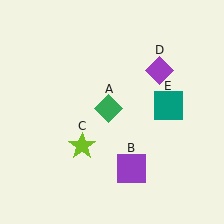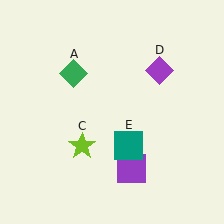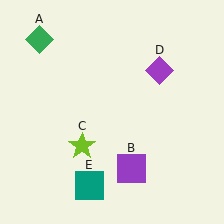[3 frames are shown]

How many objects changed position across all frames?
2 objects changed position: green diamond (object A), teal square (object E).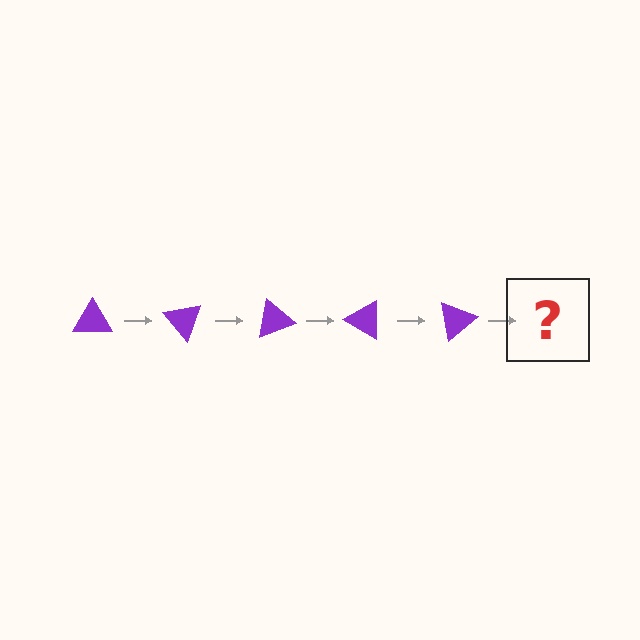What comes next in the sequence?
The next element should be a purple triangle rotated 250 degrees.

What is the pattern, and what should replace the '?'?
The pattern is that the triangle rotates 50 degrees each step. The '?' should be a purple triangle rotated 250 degrees.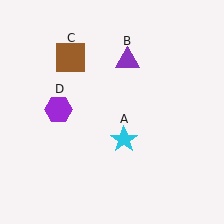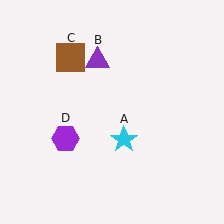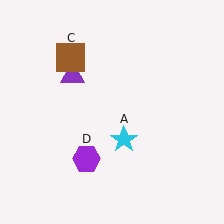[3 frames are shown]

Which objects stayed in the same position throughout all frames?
Cyan star (object A) and brown square (object C) remained stationary.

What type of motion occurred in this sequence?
The purple triangle (object B), purple hexagon (object D) rotated counterclockwise around the center of the scene.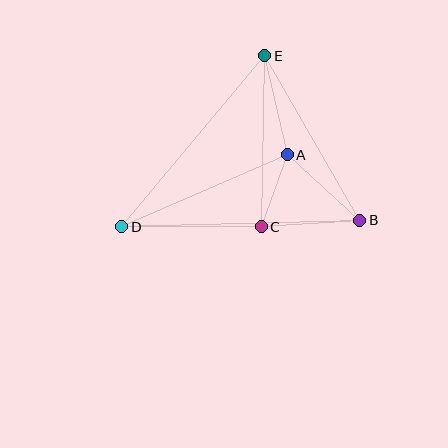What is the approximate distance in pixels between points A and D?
The distance between A and D is approximately 180 pixels.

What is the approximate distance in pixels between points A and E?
The distance between A and E is approximately 102 pixels.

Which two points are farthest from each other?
Points B and D are farthest from each other.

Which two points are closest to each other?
Points A and C are closest to each other.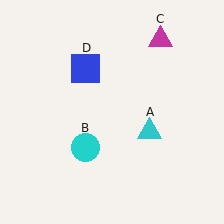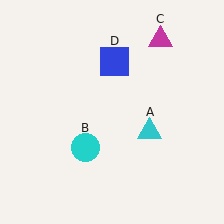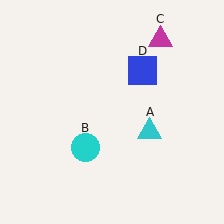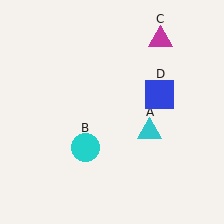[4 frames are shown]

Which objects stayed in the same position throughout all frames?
Cyan triangle (object A) and cyan circle (object B) and magenta triangle (object C) remained stationary.